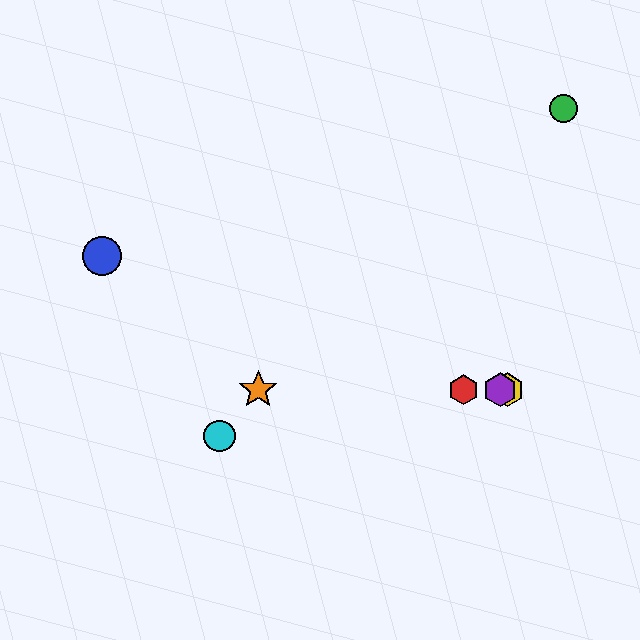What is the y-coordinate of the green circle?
The green circle is at y≈108.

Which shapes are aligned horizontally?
The red hexagon, the yellow hexagon, the purple hexagon, the orange star are aligned horizontally.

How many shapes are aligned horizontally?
4 shapes (the red hexagon, the yellow hexagon, the purple hexagon, the orange star) are aligned horizontally.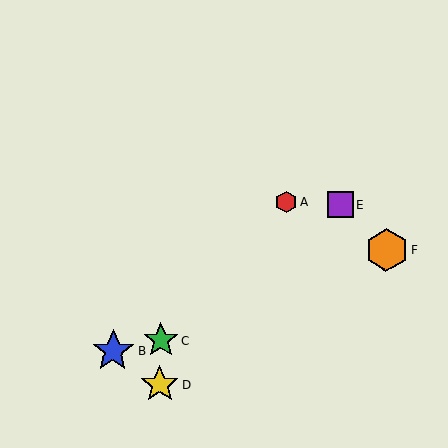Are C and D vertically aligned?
Yes, both are at x≈161.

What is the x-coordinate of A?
Object A is at x≈286.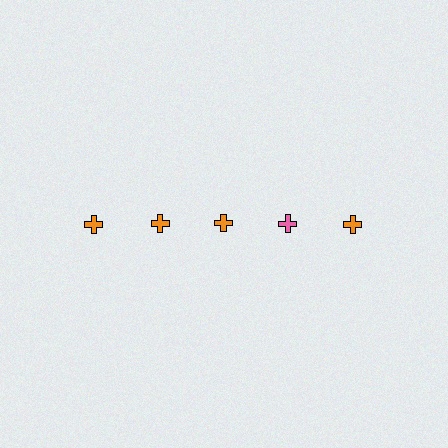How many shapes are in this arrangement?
There are 5 shapes arranged in a grid pattern.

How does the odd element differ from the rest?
It has a different color: pink instead of orange.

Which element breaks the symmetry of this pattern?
The pink cross in the top row, second from right column breaks the symmetry. All other shapes are orange crosses.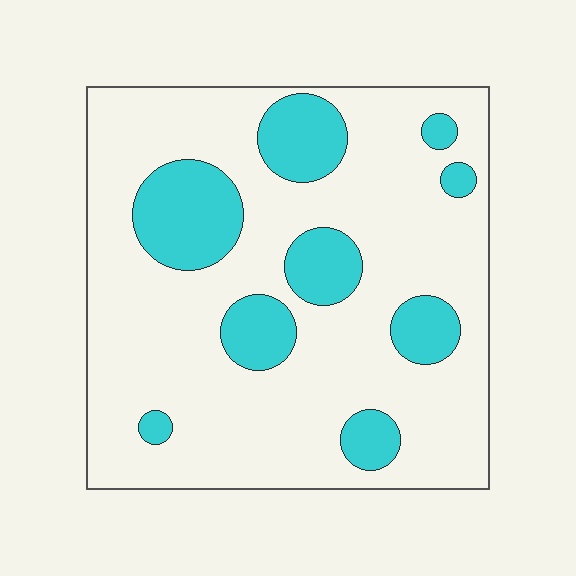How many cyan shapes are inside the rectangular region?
9.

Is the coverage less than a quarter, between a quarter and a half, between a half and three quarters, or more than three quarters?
Less than a quarter.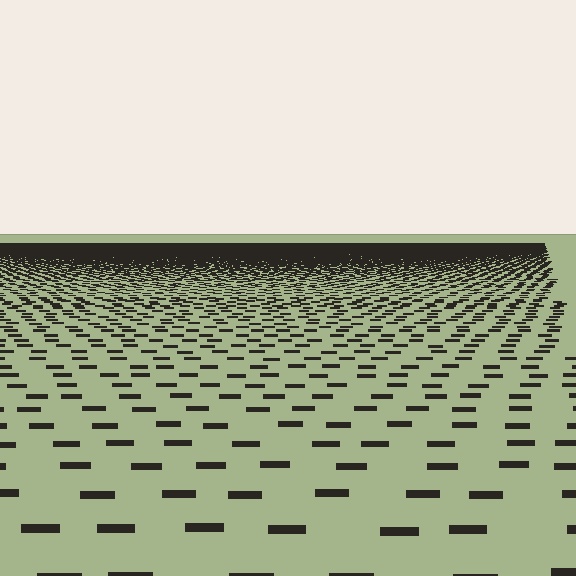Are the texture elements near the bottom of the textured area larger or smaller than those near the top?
Larger. Near the bottom, elements are closer to the viewer and appear at a bigger on-screen size.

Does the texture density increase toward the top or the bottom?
Density increases toward the top.